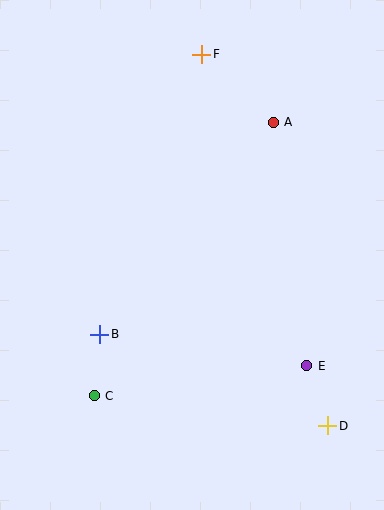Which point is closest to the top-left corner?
Point F is closest to the top-left corner.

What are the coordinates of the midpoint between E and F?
The midpoint between E and F is at (254, 210).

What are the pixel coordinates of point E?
Point E is at (307, 366).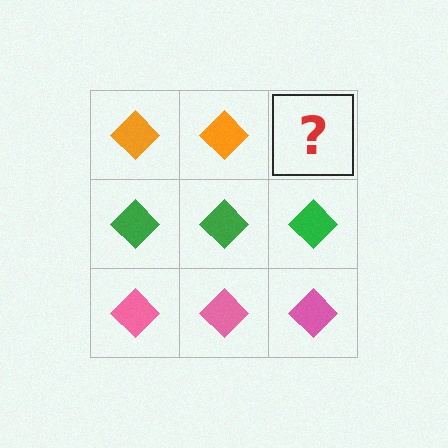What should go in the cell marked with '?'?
The missing cell should contain an orange diamond.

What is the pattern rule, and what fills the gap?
The rule is that each row has a consistent color. The gap should be filled with an orange diamond.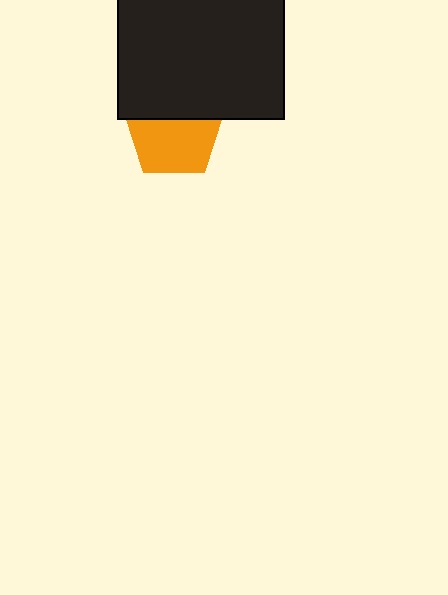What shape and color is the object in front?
The object in front is a black rectangle.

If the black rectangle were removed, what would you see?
You would see the complete orange pentagon.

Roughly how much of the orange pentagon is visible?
About half of it is visible (roughly 64%).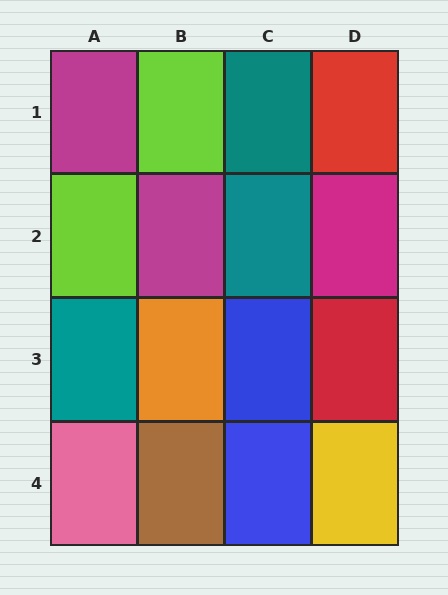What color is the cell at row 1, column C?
Teal.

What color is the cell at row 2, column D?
Magenta.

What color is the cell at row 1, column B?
Lime.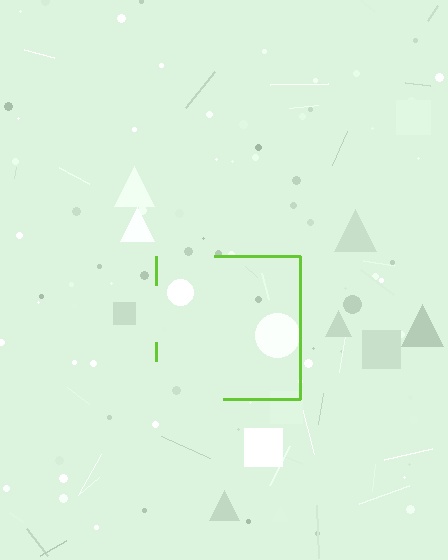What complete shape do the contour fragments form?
The contour fragments form a square.